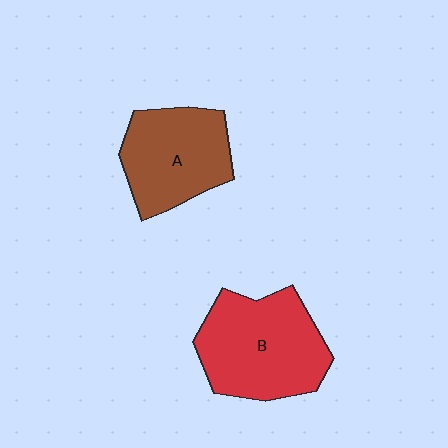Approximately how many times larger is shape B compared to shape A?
Approximately 1.2 times.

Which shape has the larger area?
Shape B (red).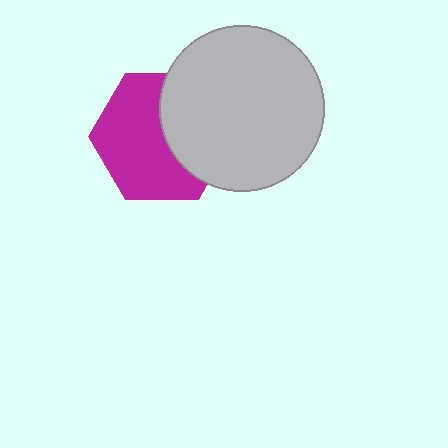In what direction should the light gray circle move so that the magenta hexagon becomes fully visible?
The light gray circle should move right. That is the shortest direction to clear the overlap and leave the magenta hexagon fully visible.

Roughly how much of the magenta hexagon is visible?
About half of it is visible (roughly 61%).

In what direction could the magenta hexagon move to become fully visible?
The magenta hexagon could move left. That would shift it out from behind the light gray circle entirely.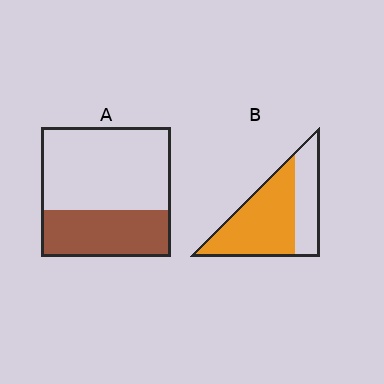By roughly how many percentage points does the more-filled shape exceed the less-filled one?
By roughly 30 percentage points (B over A).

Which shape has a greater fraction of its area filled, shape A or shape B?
Shape B.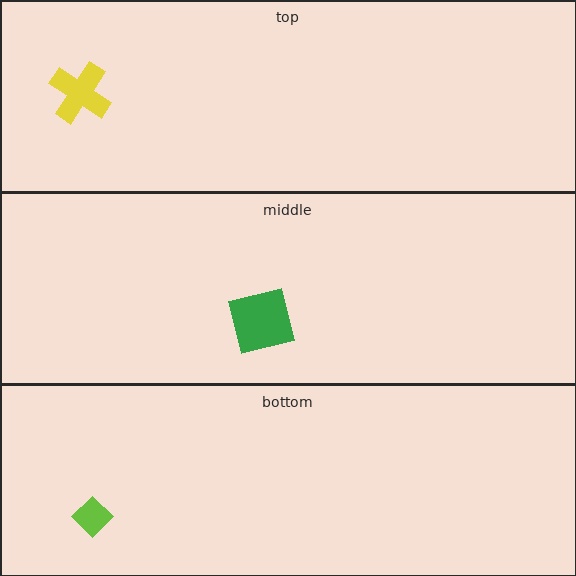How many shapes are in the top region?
1.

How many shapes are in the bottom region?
1.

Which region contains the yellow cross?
The top region.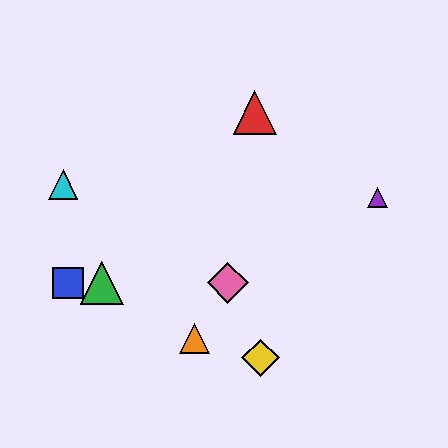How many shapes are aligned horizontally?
3 shapes (the blue square, the green triangle, the pink diamond) are aligned horizontally.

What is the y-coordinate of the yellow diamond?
The yellow diamond is at y≈358.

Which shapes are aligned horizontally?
The blue square, the green triangle, the pink diamond are aligned horizontally.